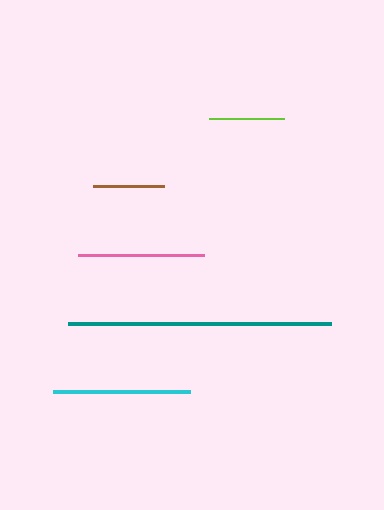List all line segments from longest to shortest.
From longest to shortest: teal, cyan, pink, lime, brown.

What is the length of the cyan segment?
The cyan segment is approximately 137 pixels long.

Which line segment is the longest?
The teal line is the longest at approximately 263 pixels.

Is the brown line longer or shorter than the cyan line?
The cyan line is longer than the brown line.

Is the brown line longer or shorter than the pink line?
The pink line is longer than the brown line.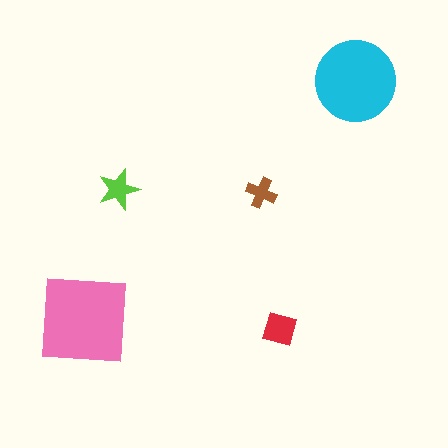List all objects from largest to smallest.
The pink square, the cyan circle, the red diamond, the lime star, the brown cross.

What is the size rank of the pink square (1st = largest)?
1st.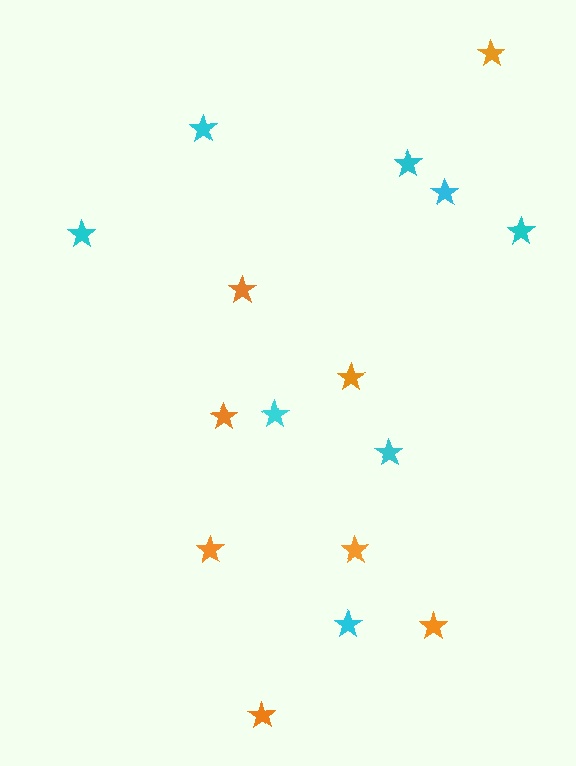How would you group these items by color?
There are 2 groups: one group of orange stars (8) and one group of cyan stars (8).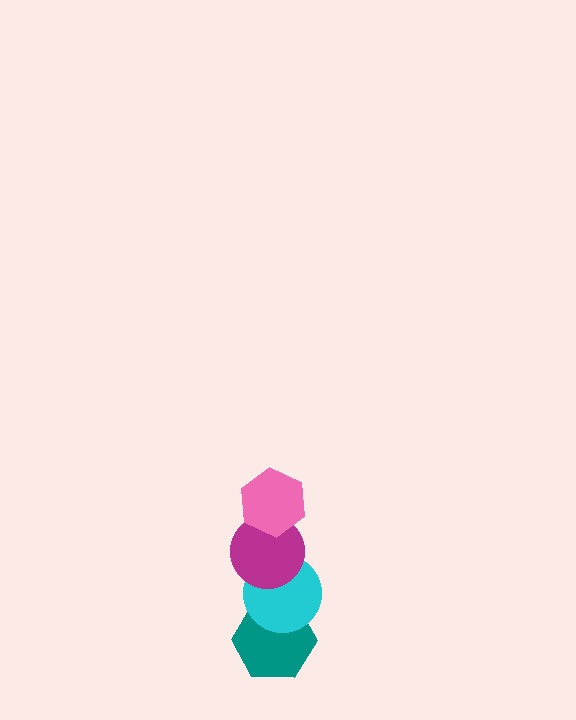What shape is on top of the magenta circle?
The pink hexagon is on top of the magenta circle.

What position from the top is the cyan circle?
The cyan circle is 3rd from the top.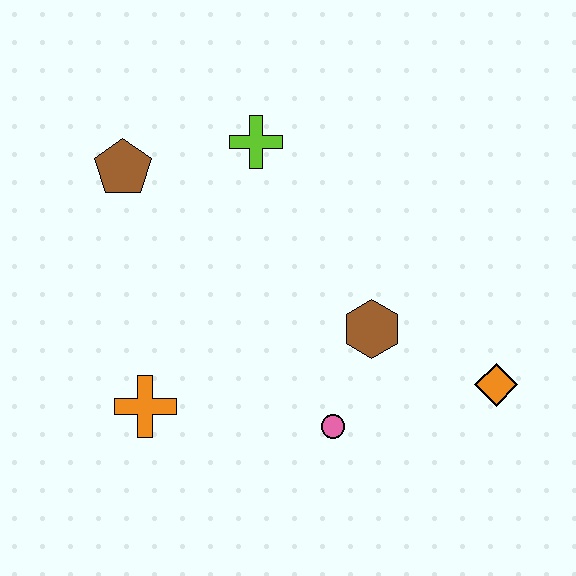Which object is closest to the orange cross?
The pink circle is closest to the orange cross.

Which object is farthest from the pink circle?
The brown pentagon is farthest from the pink circle.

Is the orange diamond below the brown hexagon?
Yes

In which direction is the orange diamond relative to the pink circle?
The orange diamond is to the right of the pink circle.